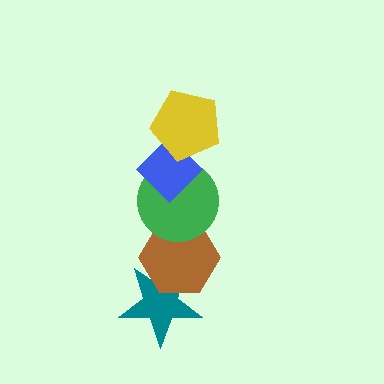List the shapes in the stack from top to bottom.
From top to bottom: the yellow pentagon, the blue diamond, the green circle, the brown hexagon, the teal star.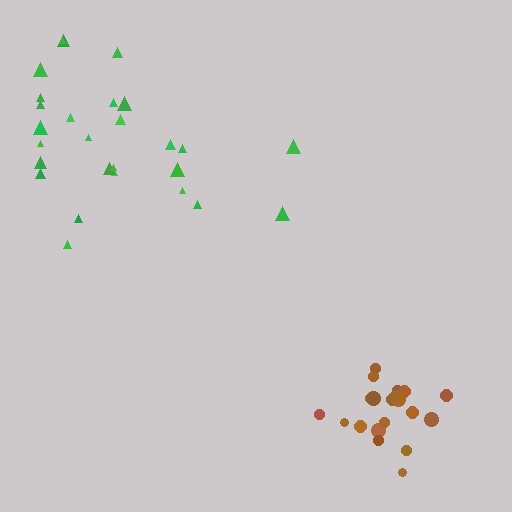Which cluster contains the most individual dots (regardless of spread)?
Green (28).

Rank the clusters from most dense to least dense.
brown, green.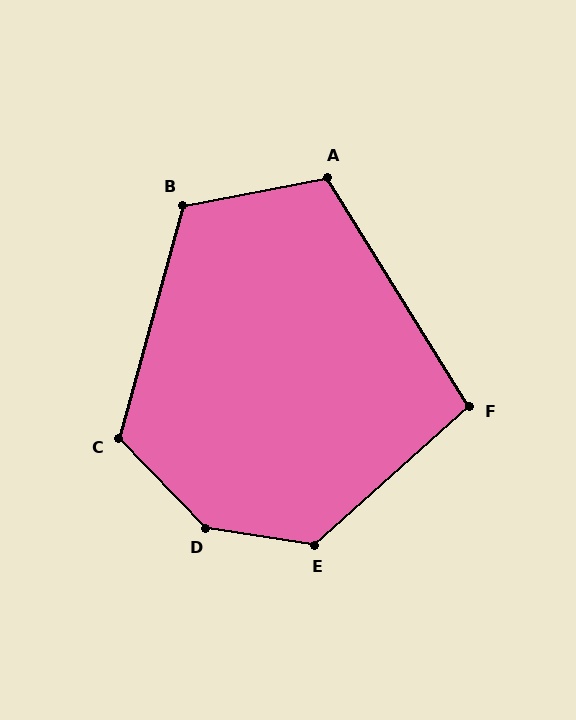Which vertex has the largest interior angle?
D, at approximately 143 degrees.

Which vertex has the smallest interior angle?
F, at approximately 100 degrees.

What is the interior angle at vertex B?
Approximately 116 degrees (obtuse).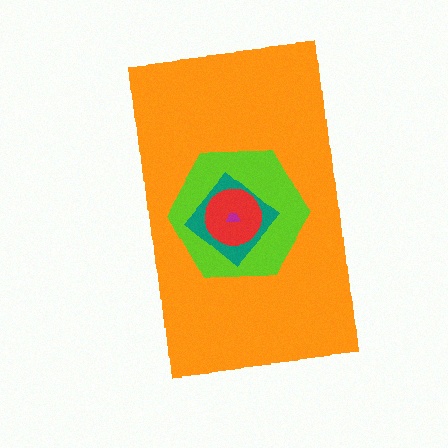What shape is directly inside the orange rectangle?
The lime hexagon.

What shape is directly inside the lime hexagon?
The teal diamond.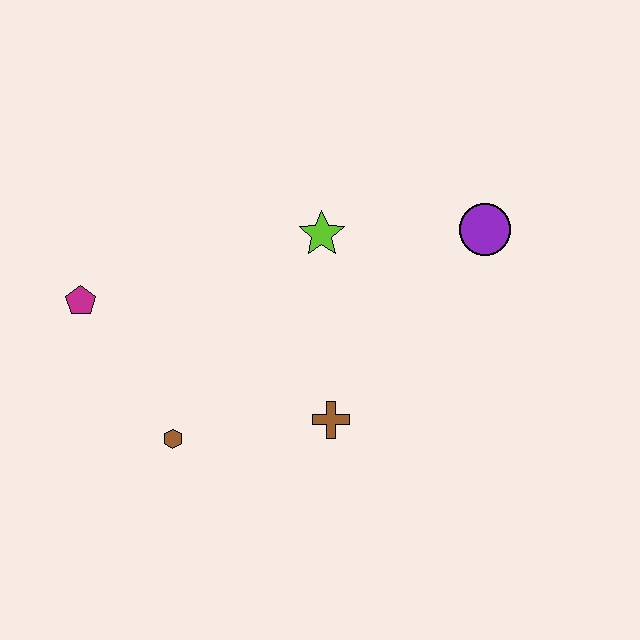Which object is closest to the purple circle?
The lime star is closest to the purple circle.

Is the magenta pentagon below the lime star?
Yes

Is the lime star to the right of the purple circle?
No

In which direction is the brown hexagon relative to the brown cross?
The brown hexagon is to the left of the brown cross.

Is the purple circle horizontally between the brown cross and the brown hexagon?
No